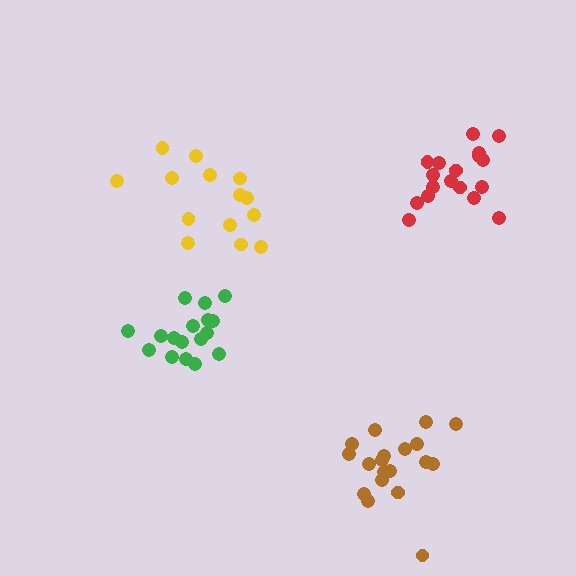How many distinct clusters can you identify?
There are 4 distinct clusters.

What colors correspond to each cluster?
The clusters are colored: green, yellow, red, brown.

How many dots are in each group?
Group 1: 17 dots, Group 2: 14 dots, Group 3: 18 dots, Group 4: 19 dots (68 total).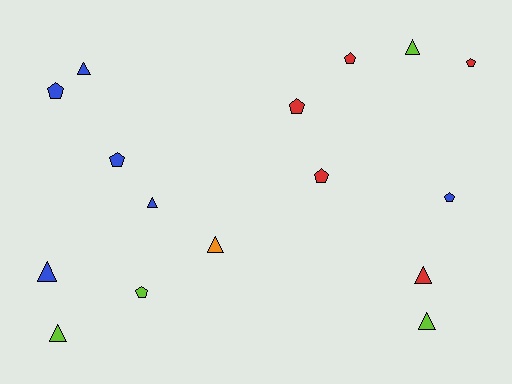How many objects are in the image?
There are 16 objects.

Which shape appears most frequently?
Triangle, with 8 objects.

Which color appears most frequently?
Blue, with 6 objects.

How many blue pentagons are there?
There are 3 blue pentagons.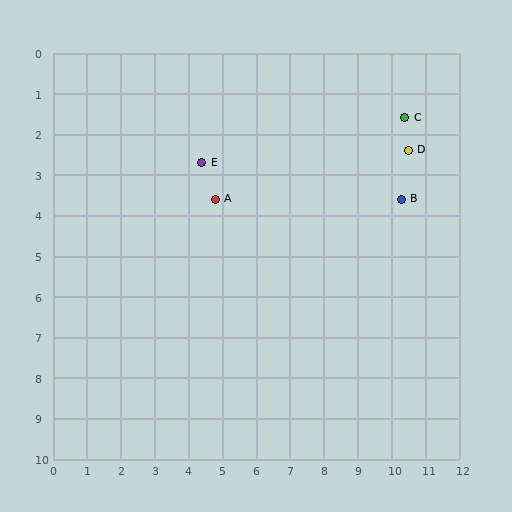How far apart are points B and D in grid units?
Points B and D are about 1.2 grid units apart.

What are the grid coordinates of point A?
Point A is at approximately (4.8, 3.6).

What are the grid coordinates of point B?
Point B is at approximately (10.3, 3.6).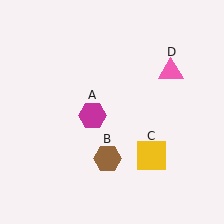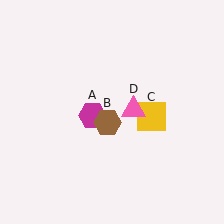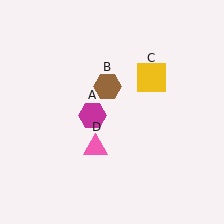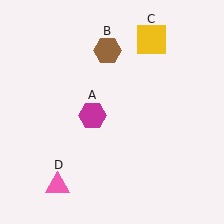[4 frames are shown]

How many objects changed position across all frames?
3 objects changed position: brown hexagon (object B), yellow square (object C), pink triangle (object D).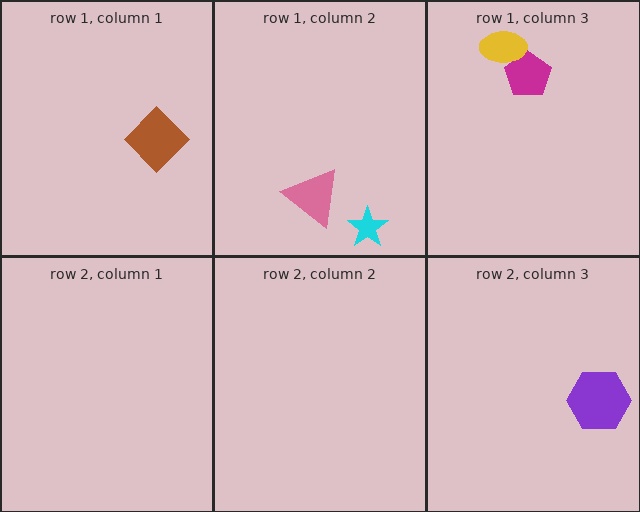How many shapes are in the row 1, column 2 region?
2.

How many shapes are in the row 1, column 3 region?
2.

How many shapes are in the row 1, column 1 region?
1.